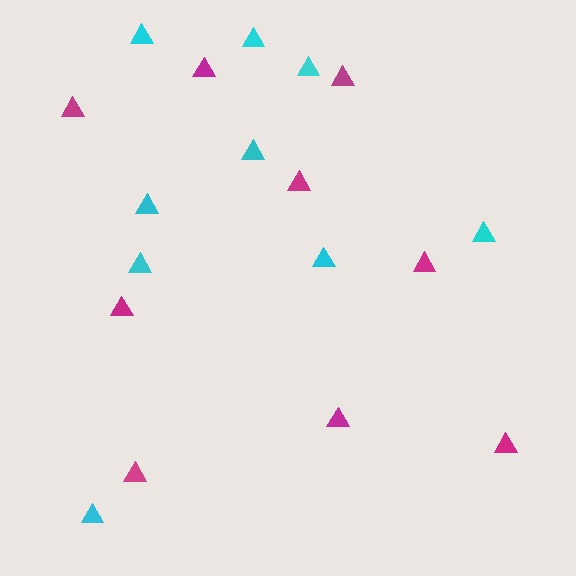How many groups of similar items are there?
There are 2 groups: one group of cyan triangles (9) and one group of magenta triangles (9).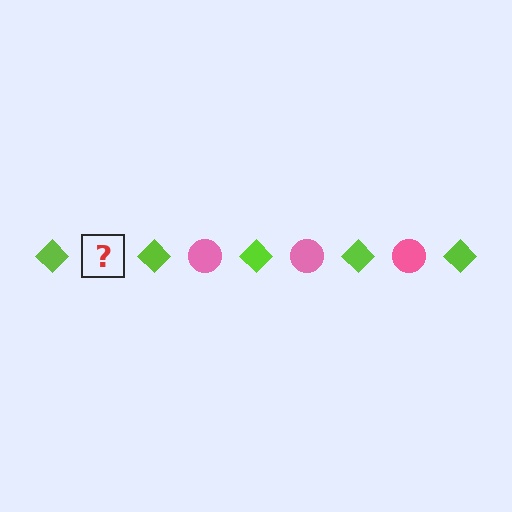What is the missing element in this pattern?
The missing element is a pink circle.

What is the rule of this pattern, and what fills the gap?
The rule is that the pattern alternates between lime diamond and pink circle. The gap should be filled with a pink circle.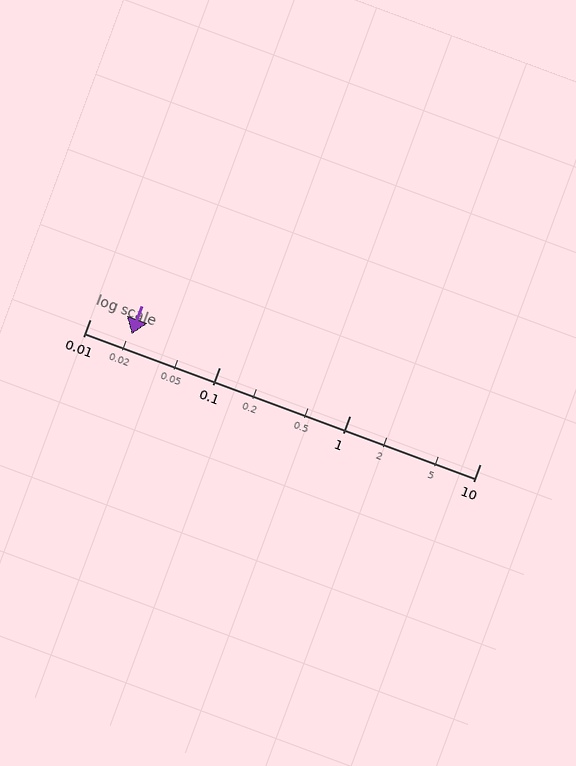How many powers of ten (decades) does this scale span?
The scale spans 3 decades, from 0.01 to 10.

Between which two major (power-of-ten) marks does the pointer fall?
The pointer is between 0.01 and 0.1.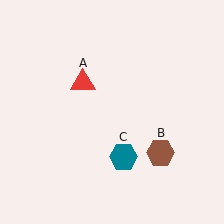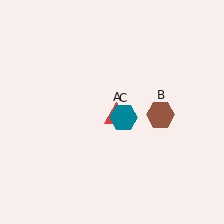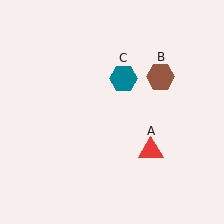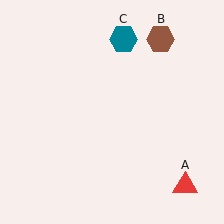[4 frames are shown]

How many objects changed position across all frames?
3 objects changed position: red triangle (object A), brown hexagon (object B), teal hexagon (object C).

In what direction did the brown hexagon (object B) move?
The brown hexagon (object B) moved up.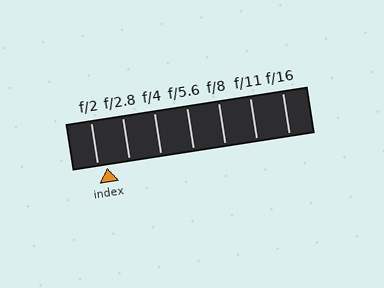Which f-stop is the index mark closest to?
The index mark is closest to f/2.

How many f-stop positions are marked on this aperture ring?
There are 7 f-stop positions marked.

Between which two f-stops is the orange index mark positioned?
The index mark is between f/2 and f/2.8.